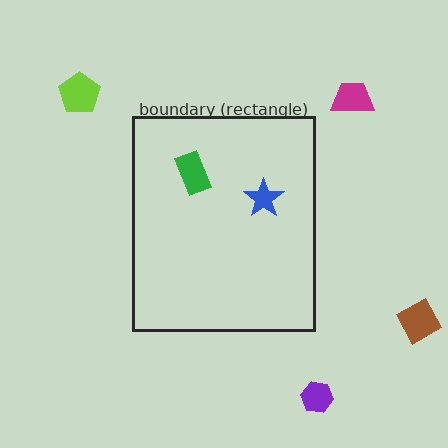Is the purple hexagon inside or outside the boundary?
Outside.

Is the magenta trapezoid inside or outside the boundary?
Outside.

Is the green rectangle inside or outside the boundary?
Inside.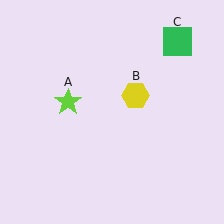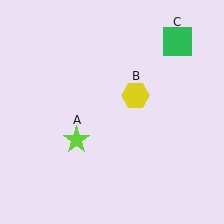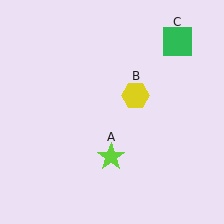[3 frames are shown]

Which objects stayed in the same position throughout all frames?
Yellow hexagon (object B) and green square (object C) remained stationary.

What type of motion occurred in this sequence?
The lime star (object A) rotated counterclockwise around the center of the scene.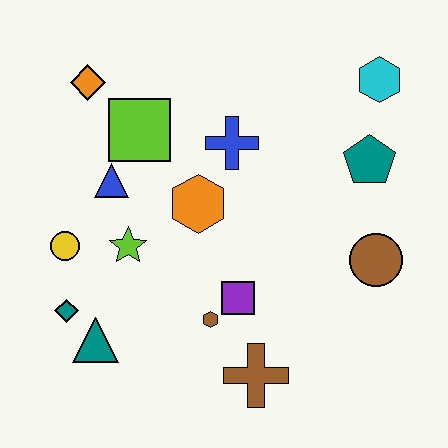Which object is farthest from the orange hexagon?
The cyan hexagon is farthest from the orange hexagon.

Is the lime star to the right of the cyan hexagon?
No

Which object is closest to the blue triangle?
The lime square is closest to the blue triangle.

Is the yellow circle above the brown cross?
Yes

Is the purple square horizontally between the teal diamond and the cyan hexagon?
Yes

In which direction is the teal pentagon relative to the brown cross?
The teal pentagon is above the brown cross.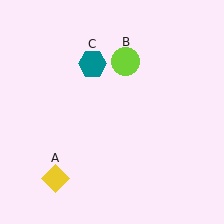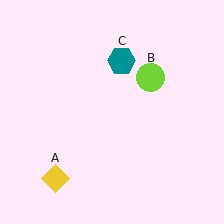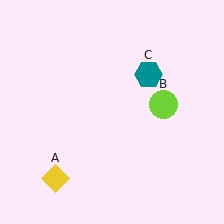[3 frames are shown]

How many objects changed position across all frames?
2 objects changed position: lime circle (object B), teal hexagon (object C).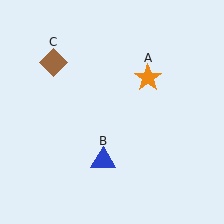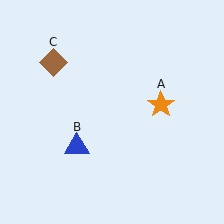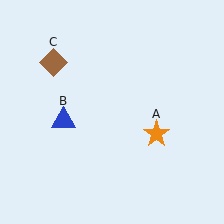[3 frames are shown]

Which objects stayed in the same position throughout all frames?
Brown diamond (object C) remained stationary.